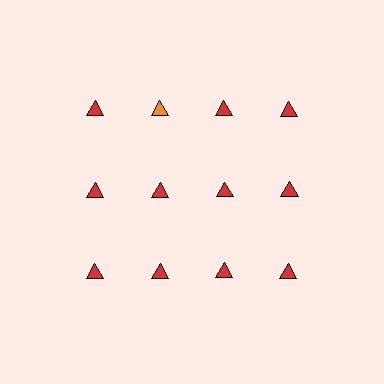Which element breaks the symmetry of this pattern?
The orange triangle in the top row, second from left column breaks the symmetry. All other shapes are red triangles.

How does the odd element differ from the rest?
It has a different color: orange instead of red.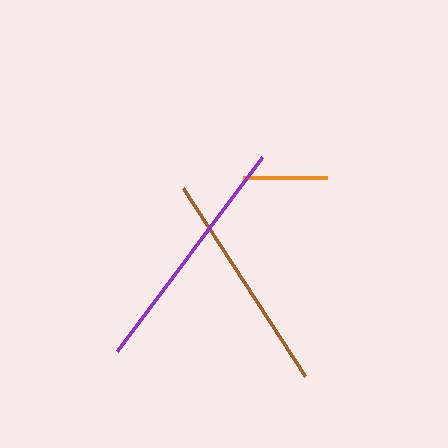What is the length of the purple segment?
The purple segment is approximately 243 pixels long.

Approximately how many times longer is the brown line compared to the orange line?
The brown line is approximately 2.7 times the length of the orange line.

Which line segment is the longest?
The purple line is the longest at approximately 243 pixels.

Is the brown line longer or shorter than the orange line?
The brown line is longer than the orange line.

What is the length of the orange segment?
The orange segment is approximately 85 pixels long.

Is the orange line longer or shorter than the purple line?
The purple line is longer than the orange line.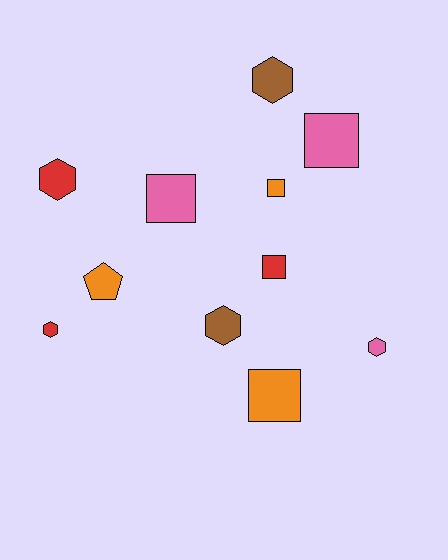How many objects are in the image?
There are 11 objects.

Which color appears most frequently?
Orange, with 3 objects.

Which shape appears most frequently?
Hexagon, with 5 objects.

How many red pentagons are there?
There are no red pentagons.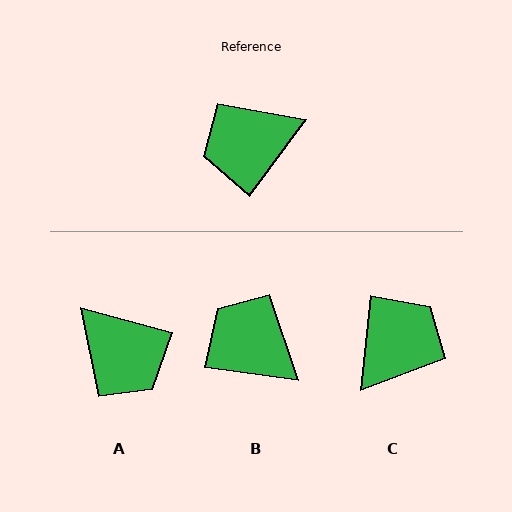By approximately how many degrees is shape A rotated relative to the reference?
Approximately 112 degrees counter-clockwise.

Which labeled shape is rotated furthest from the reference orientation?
C, about 149 degrees away.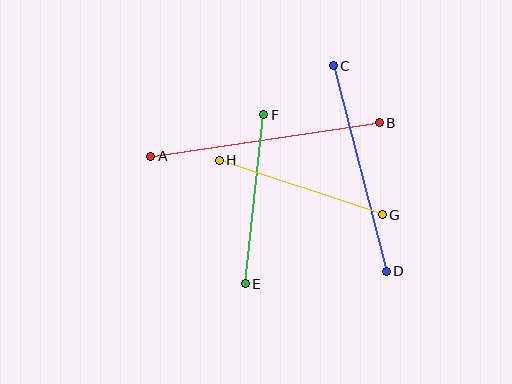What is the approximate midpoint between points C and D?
The midpoint is at approximately (360, 168) pixels.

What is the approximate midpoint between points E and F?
The midpoint is at approximately (255, 199) pixels.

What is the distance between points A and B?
The distance is approximately 231 pixels.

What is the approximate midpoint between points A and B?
The midpoint is at approximately (265, 139) pixels.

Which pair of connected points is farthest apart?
Points A and B are farthest apart.